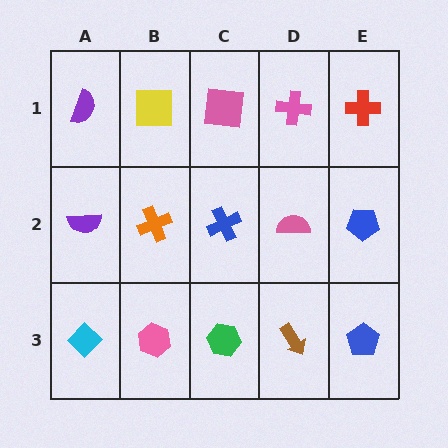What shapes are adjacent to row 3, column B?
An orange cross (row 2, column B), a cyan diamond (row 3, column A), a green hexagon (row 3, column C).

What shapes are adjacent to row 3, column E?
A blue pentagon (row 2, column E), a brown arrow (row 3, column D).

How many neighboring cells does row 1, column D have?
3.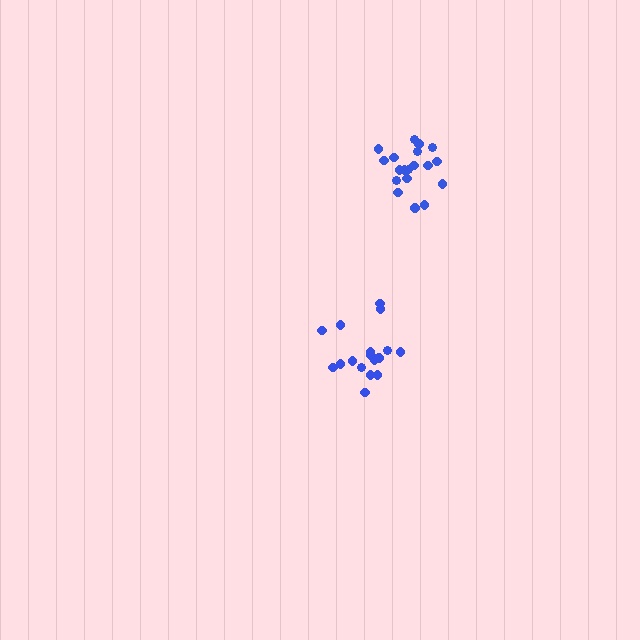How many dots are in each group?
Group 1: 17 dots, Group 2: 19 dots (36 total).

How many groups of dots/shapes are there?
There are 2 groups.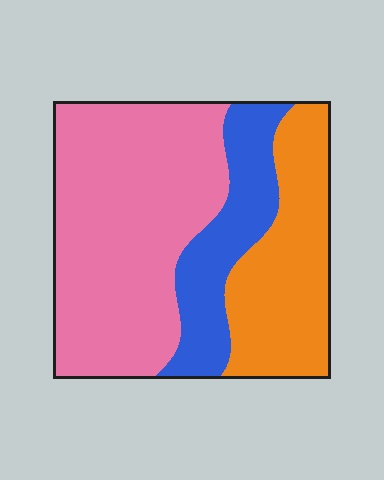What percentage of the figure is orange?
Orange takes up about one quarter (1/4) of the figure.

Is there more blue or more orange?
Orange.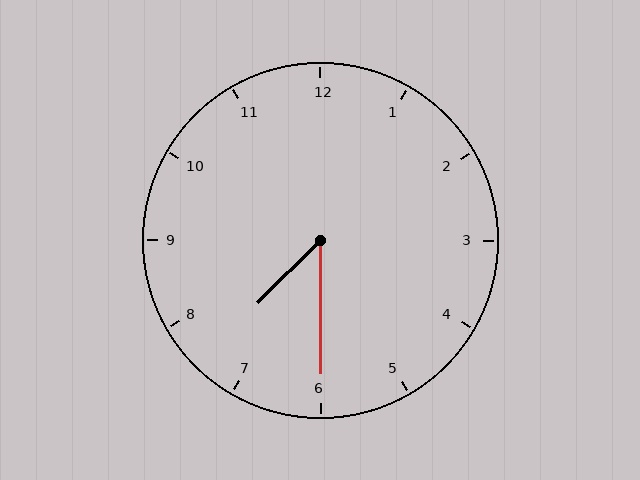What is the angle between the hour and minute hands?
Approximately 45 degrees.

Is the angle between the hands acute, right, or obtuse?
It is acute.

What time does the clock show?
7:30.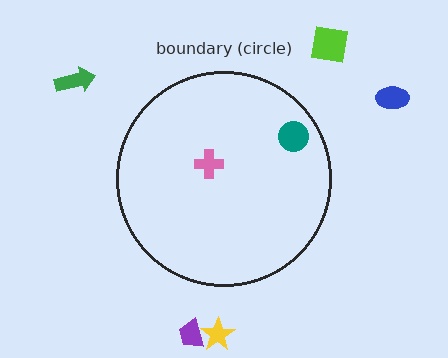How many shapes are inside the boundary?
2 inside, 5 outside.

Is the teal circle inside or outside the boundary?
Inside.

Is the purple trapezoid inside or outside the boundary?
Outside.